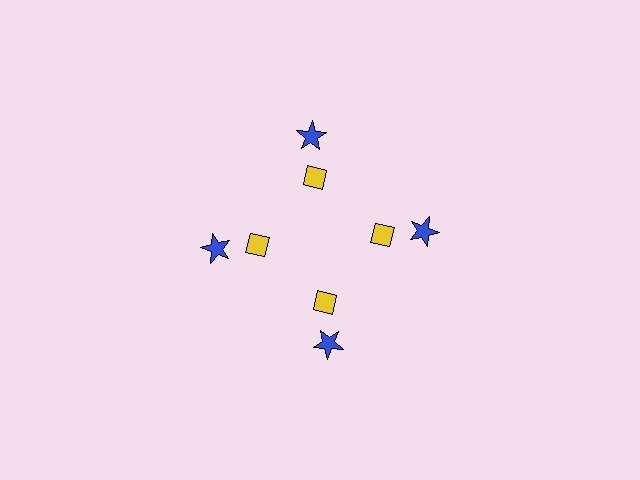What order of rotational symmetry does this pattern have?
This pattern has 4-fold rotational symmetry.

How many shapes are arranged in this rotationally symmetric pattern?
There are 8 shapes, arranged in 4 groups of 2.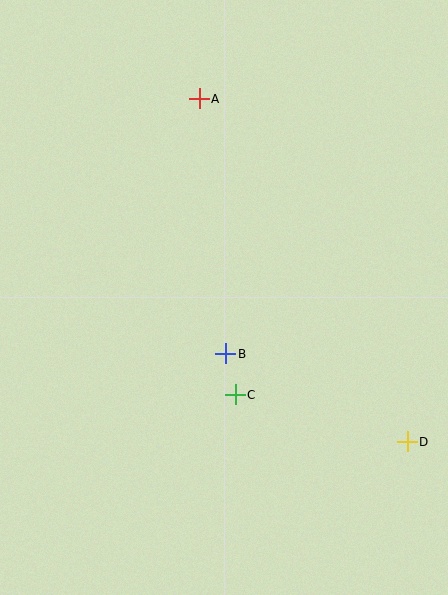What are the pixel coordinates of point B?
Point B is at (226, 354).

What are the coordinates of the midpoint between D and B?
The midpoint between D and B is at (316, 398).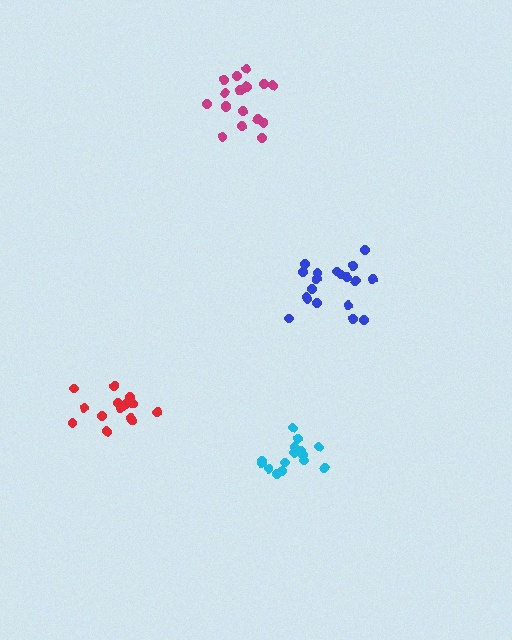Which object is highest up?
The magenta cluster is topmost.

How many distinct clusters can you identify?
There are 4 distinct clusters.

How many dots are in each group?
Group 1: 15 dots, Group 2: 19 dots, Group 3: 18 dots, Group 4: 15 dots (67 total).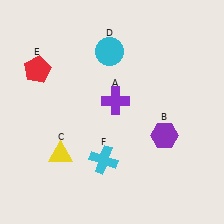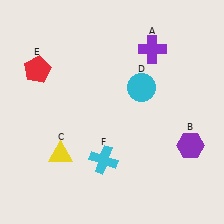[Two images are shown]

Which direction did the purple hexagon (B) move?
The purple hexagon (B) moved right.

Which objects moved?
The objects that moved are: the purple cross (A), the purple hexagon (B), the cyan circle (D).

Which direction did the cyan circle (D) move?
The cyan circle (D) moved down.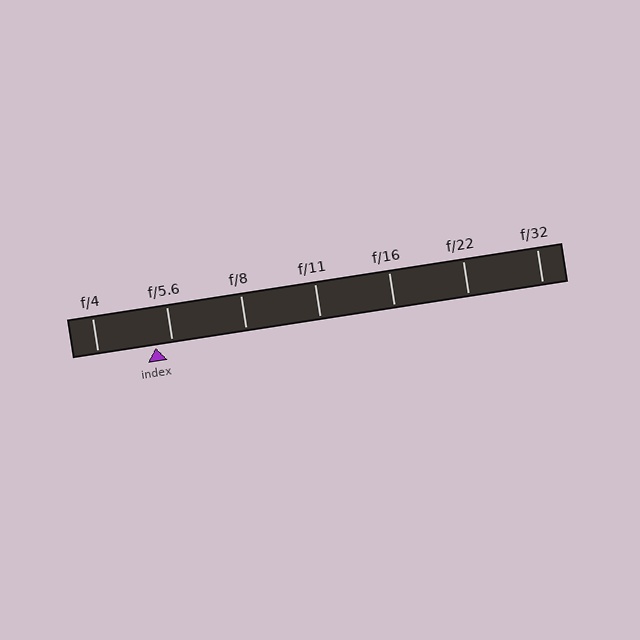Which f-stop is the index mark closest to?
The index mark is closest to f/5.6.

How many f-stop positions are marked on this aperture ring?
There are 7 f-stop positions marked.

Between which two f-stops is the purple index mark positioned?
The index mark is between f/4 and f/5.6.